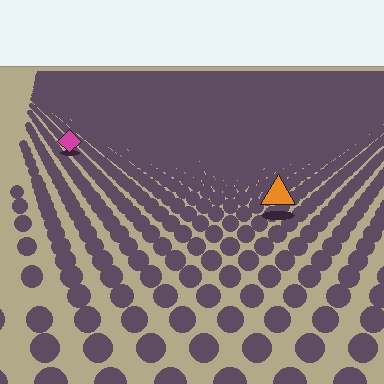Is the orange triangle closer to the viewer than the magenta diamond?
Yes. The orange triangle is closer — you can tell from the texture gradient: the ground texture is coarser near it.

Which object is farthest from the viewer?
The magenta diamond is farthest from the viewer. It appears smaller and the ground texture around it is denser.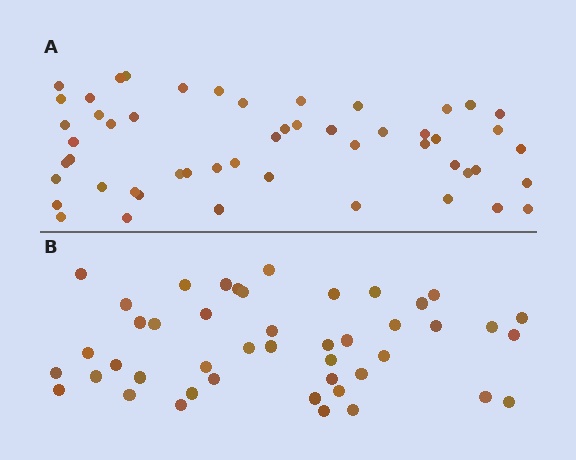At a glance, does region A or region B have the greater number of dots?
Region A (the top region) has more dots.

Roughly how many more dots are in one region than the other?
Region A has roughly 8 or so more dots than region B.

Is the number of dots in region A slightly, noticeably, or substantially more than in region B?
Region A has only slightly more — the two regions are fairly close. The ratio is roughly 1.2 to 1.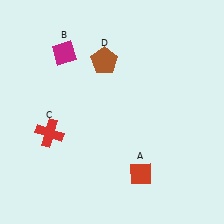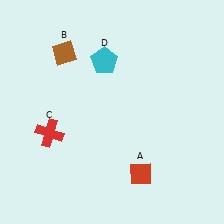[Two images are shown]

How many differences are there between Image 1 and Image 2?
There are 2 differences between the two images.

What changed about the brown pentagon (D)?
In Image 1, D is brown. In Image 2, it changed to cyan.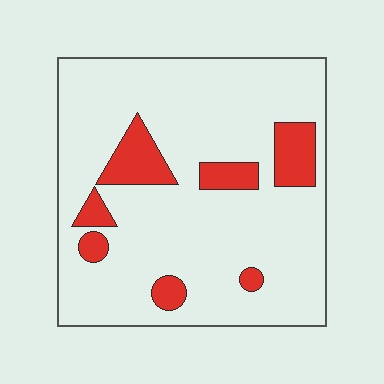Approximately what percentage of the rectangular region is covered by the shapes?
Approximately 15%.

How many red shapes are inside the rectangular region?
7.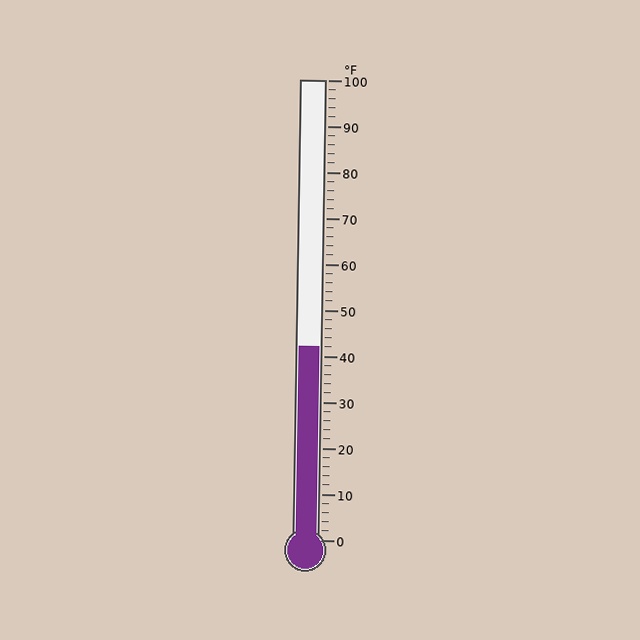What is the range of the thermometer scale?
The thermometer scale ranges from 0°F to 100°F.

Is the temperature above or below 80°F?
The temperature is below 80°F.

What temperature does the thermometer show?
The thermometer shows approximately 42°F.